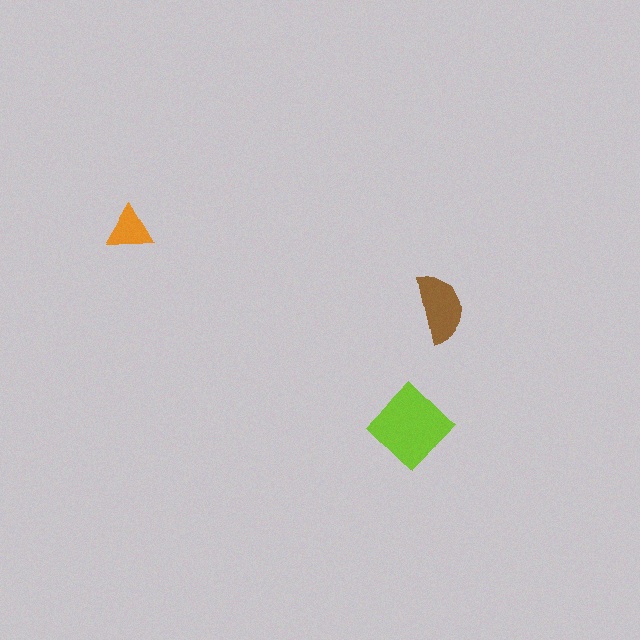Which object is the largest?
The lime diamond.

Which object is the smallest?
The orange triangle.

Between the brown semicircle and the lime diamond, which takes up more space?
The lime diamond.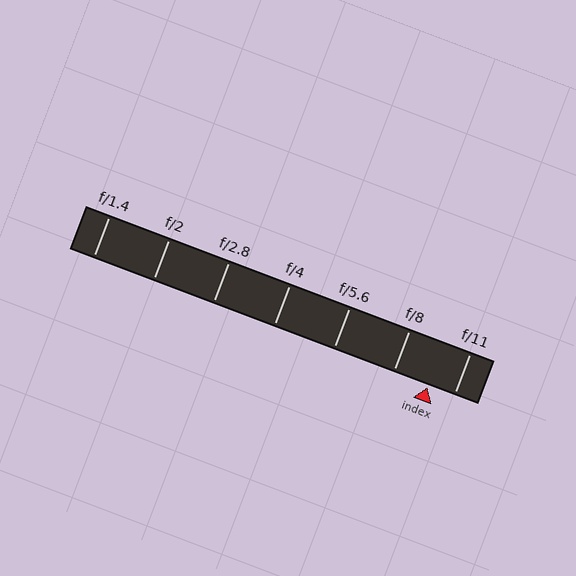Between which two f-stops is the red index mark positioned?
The index mark is between f/8 and f/11.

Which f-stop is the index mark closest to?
The index mark is closest to f/11.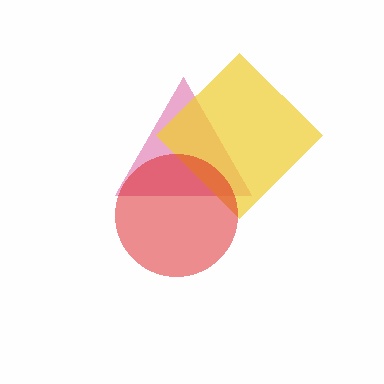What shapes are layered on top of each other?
The layered shapes are: a pink triangle, a yellow diamond, a red circle.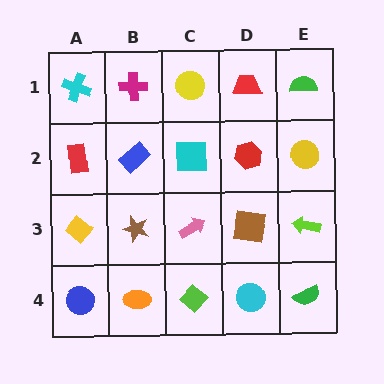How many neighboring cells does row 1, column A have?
2.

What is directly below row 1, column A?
A red rectangle.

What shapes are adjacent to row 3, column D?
A red hexagon (row 2, column D), a cyan circle (row 4, column D), a pink arrow (row 3, column C), a lime arrow (row 3, column E).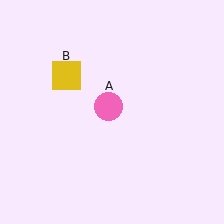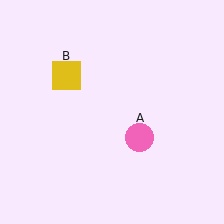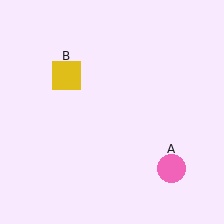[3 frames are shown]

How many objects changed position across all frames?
1 object changed position: pink circle (object A).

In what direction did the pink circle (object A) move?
The pink circle (object A) moved down and to the right.